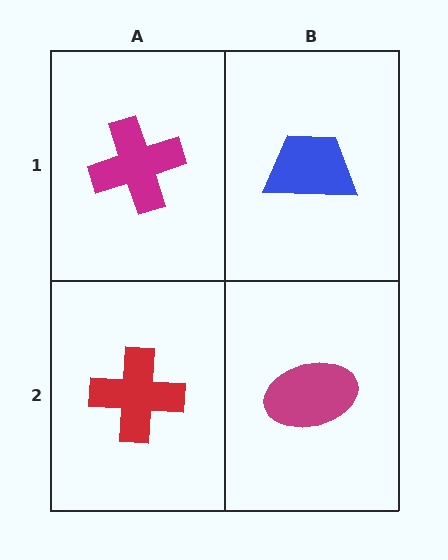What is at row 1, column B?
A blue trapezoid.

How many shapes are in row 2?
2 shapes.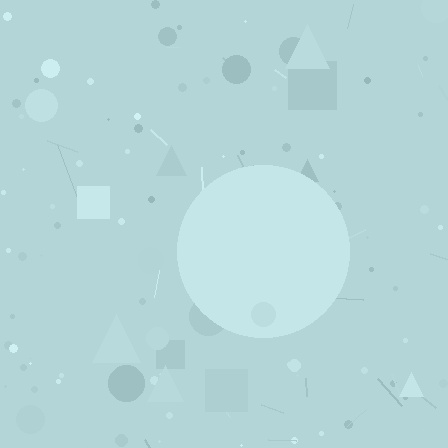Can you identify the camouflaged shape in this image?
The camouflaged shape is a circle.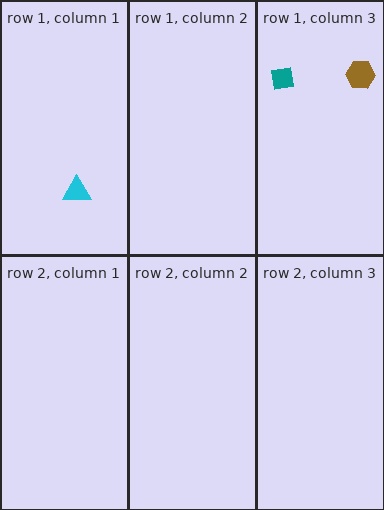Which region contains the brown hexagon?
The row 1, column 3 region.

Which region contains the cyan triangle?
The row 1, column 1 region.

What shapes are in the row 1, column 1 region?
The cyan triangle.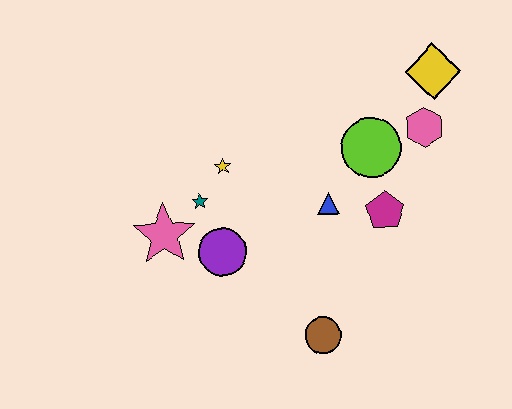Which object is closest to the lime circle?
The pink hexagon is closest to the lime circle.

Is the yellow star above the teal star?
Yes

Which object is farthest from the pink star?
The yellow diamond is farthest from the pink star.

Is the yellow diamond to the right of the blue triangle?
Yes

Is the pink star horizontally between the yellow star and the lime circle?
No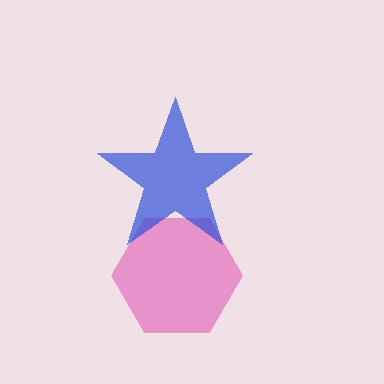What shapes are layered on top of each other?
The layered shapes are: a pink hexagon, a blue star.